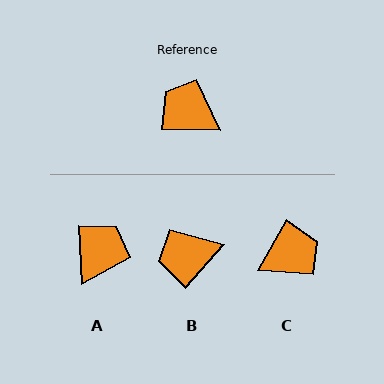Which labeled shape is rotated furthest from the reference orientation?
C, about 119 degrees away.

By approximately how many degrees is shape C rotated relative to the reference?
Approximately 119 degrees clockwise.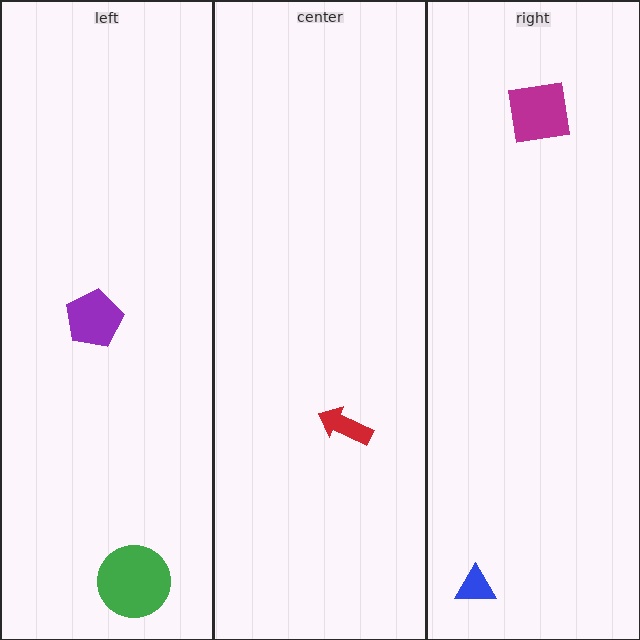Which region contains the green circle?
The left region.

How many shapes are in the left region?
2.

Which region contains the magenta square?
The right region.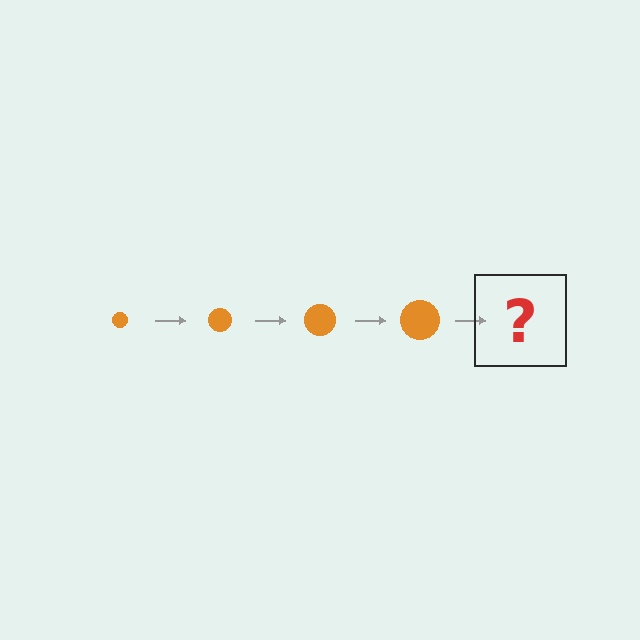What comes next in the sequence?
The next element should be an orange circle, larger than the previous one.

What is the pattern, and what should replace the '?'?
The pattern is that the circle gets progressively larger each step. The '?' should be an orange circle, larger than the previous one.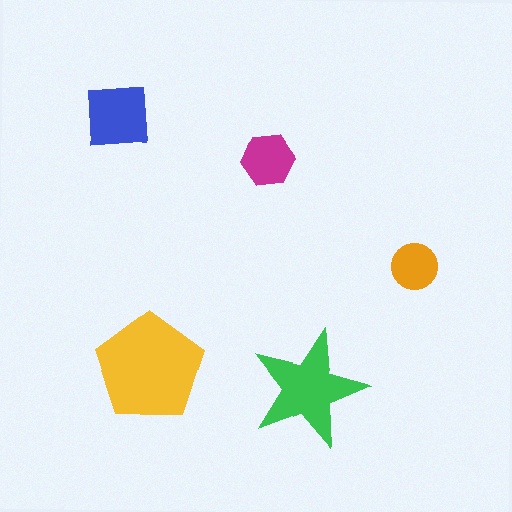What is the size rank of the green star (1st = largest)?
2nd.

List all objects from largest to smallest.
The yellow pentagon, the green star, the blue square, the magenta hexagon, the orange circle.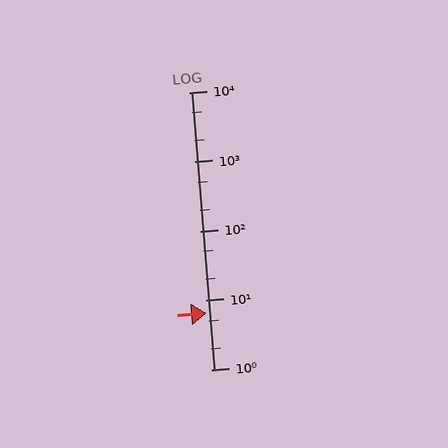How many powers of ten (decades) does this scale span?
The scale spans 4 decades, from 1 to 10000.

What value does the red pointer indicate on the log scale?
The pointer indicates approximately 6.6.